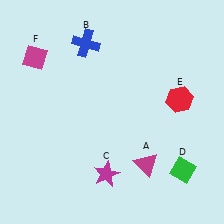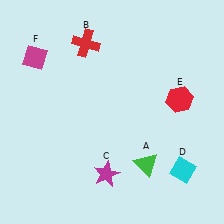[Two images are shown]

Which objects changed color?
A changed from magenta to green. B changed from blue to red. D changed from green to cyan.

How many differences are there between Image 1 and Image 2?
There are 3 differences between the two images.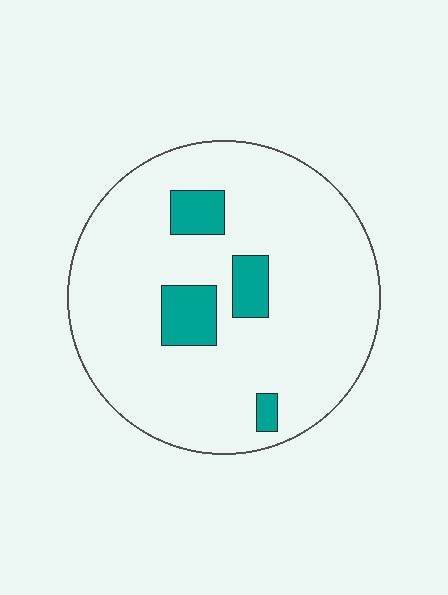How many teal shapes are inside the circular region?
4.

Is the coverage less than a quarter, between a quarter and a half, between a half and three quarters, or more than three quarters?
Less than a quarter.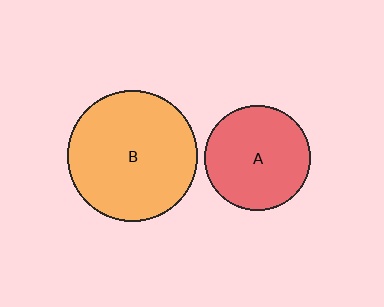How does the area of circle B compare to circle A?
Approximately 1.5 times.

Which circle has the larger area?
Circle B (orange).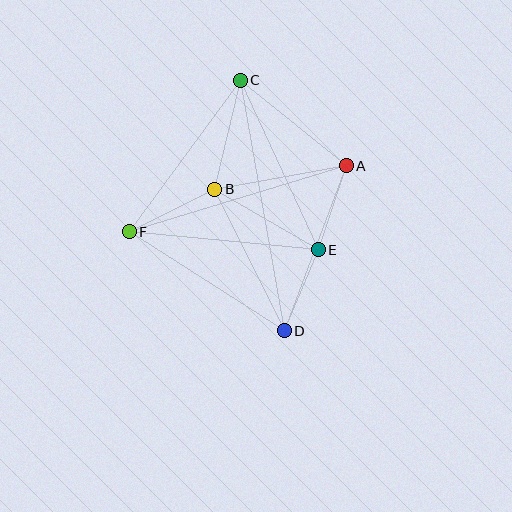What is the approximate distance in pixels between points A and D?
The distance between A and D is approximately 177 pixels.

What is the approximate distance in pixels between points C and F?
The distance between C and F is approximately 188 pixels.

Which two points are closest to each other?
Points D and E are closest to each other.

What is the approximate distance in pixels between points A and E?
The distance between A and E is approximately 89 pixels.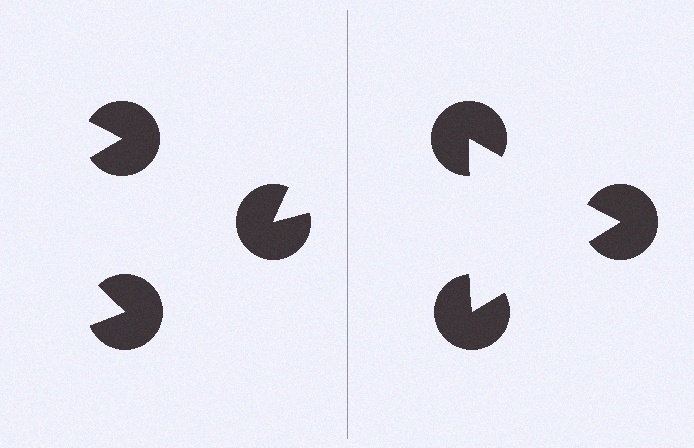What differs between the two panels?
The pac-man discs are positioned identically on both sides; only the wedge orientations differ. On the right they align to a triangle; on the left they are misaligned.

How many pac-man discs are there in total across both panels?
6 — 3 on each side.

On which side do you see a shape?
An illusory triangle appears on the right side. On the left side the wedge cuts are rotated, so no coherent shape forms.